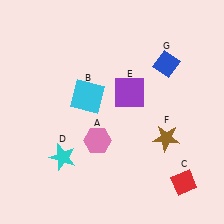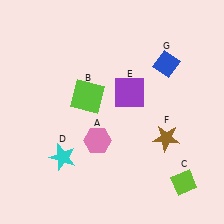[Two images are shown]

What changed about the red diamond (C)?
In Image 1, C is red. In Image 2, it changed to lime.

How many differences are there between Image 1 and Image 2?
There are 2 differences between the two images.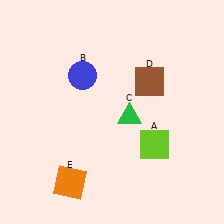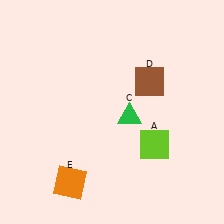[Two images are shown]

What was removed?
The blue circle (B) was removed in Image 2.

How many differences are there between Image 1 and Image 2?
There is 1 difference between the two images.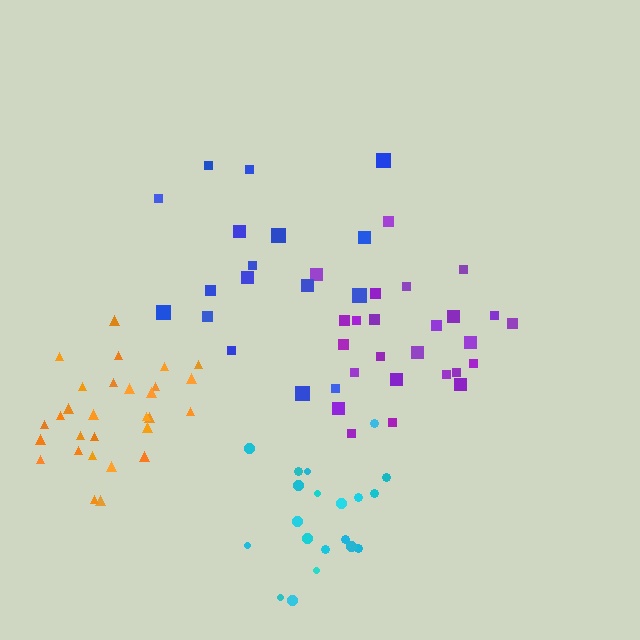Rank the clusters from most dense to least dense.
orange, cyan, purple, blue.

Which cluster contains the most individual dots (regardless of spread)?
Orange (29).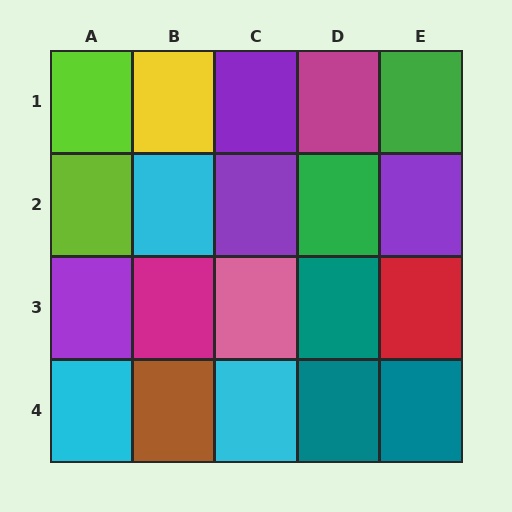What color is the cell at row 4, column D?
Teal.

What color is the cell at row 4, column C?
Cyan.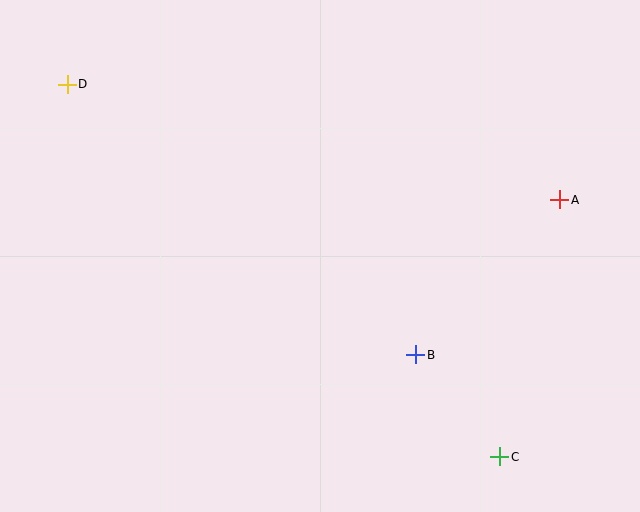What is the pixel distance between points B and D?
The distance between B and D is 441 pixels.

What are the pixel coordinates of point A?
Point A is at (560, 200).